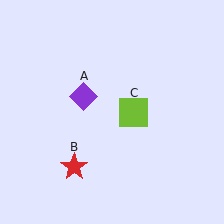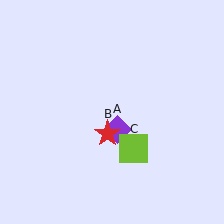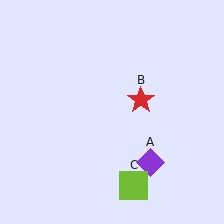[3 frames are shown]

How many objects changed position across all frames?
3 objects changed position: purple diamond (object A), red star (object B), lime square (object C).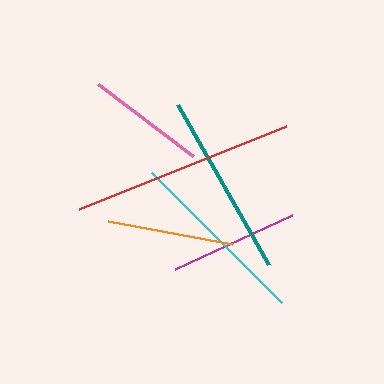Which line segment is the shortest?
The pink line is the shortest at approximately 119 pixels.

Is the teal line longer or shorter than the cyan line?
The teal line is longer than the cyan line.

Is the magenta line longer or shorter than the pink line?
The magenta line is longer than the pink line.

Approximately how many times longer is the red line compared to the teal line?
The red line is approximately 1.2 times the length of the teal line.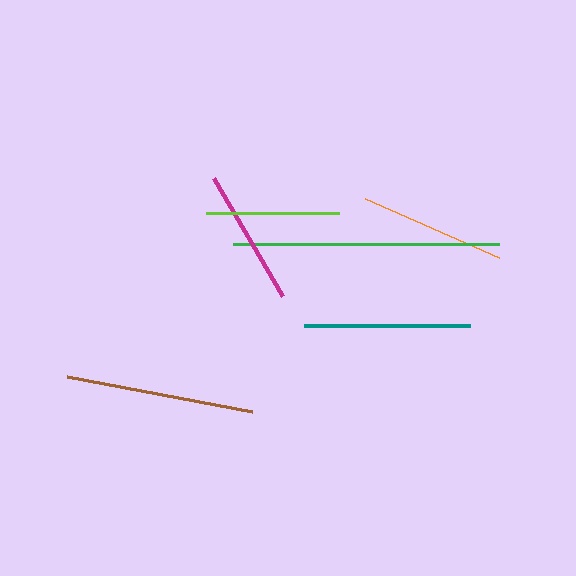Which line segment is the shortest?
The lime line is the shortest at approximately 133 pixels.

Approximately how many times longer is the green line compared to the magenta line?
The green line is approximately 1.9 times the length of the magenta line.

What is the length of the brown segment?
The brown segment is approximately 188 pixels long.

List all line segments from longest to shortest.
From longest to shortest: green, brown, teal, orange, magenta, lime.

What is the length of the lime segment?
The lime segment is approximately 133 pixels long.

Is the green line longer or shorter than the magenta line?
The green line is longer than the magenta line.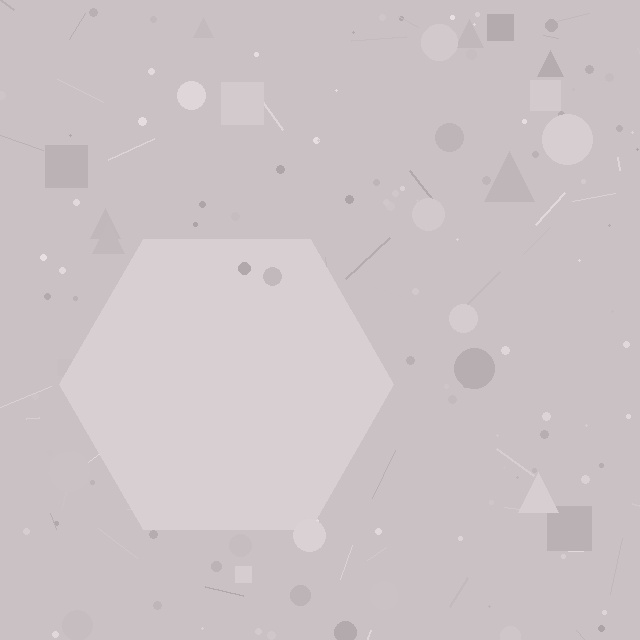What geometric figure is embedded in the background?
A hexagon is embedded in the background.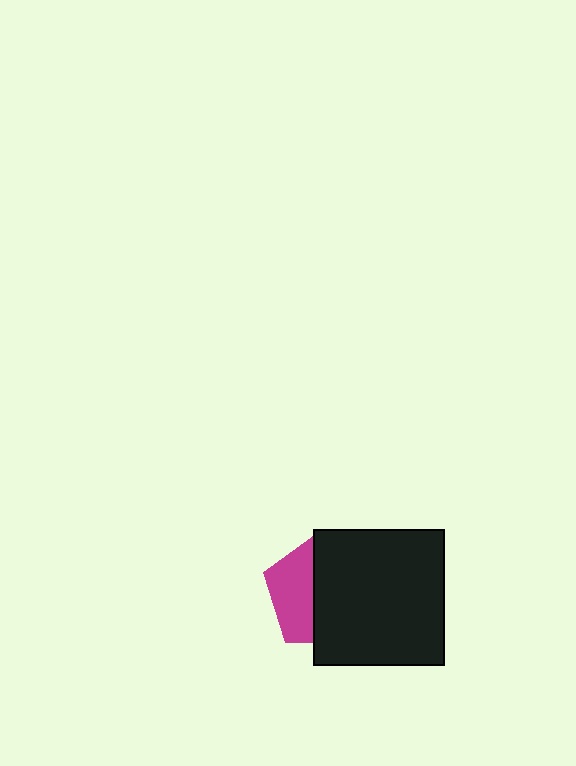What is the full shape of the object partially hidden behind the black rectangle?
The partially hidden object is a magenta pentagon.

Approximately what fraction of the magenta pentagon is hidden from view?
Roughly 61% of the magenta pentagon is hidden behind the black rectangle.